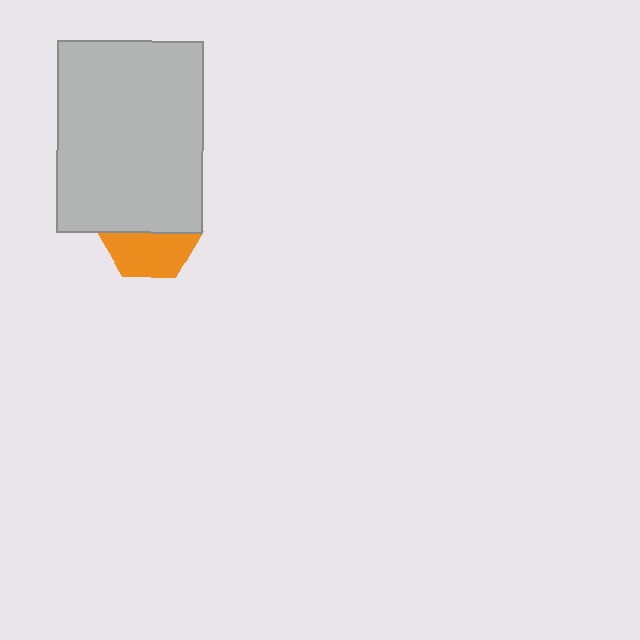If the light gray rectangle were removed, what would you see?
You would see the complete orange hexagon.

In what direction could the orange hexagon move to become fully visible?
The orange hexagon could move down. That would shift it out from behind the light gray rectangle entirely.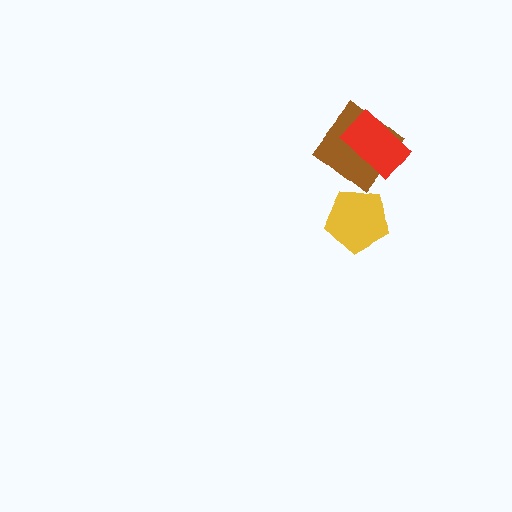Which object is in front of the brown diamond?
The red rectangle is in front of the brown diamond.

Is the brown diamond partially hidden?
Yes, it is partially covered by another shape.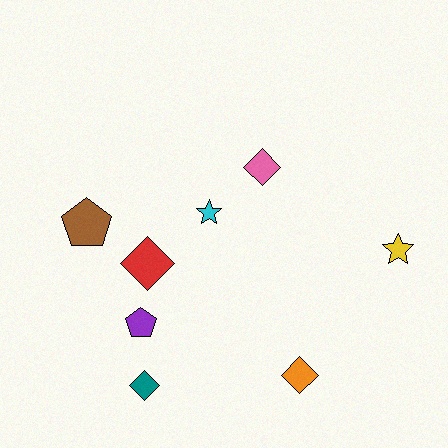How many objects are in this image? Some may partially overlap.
There are 8 objects.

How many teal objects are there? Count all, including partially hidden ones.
There is 1 teal object.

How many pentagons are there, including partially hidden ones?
There are 2 pentagons.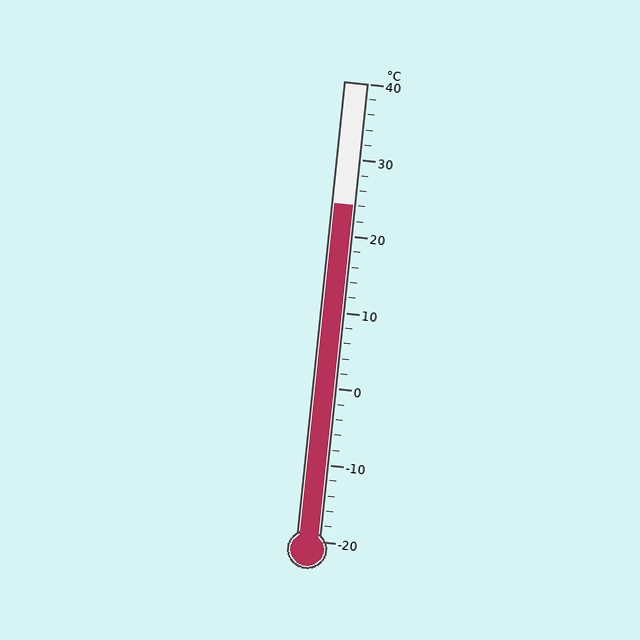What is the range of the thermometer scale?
The thermometer scale ranges from -20°C to 40°C.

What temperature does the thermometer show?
The thermometer shows approximately 24°C.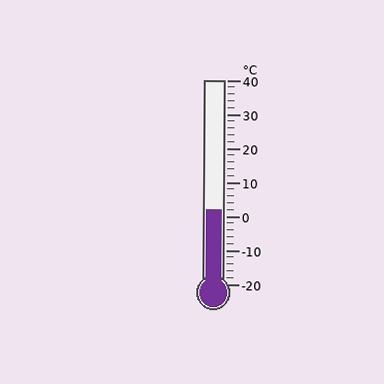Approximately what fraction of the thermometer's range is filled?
The thermometer is filled to approximately 35% of its range.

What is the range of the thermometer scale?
The thermometer scale ranges from -20°C to 40°C.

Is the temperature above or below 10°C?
The temperature is below 10°C.